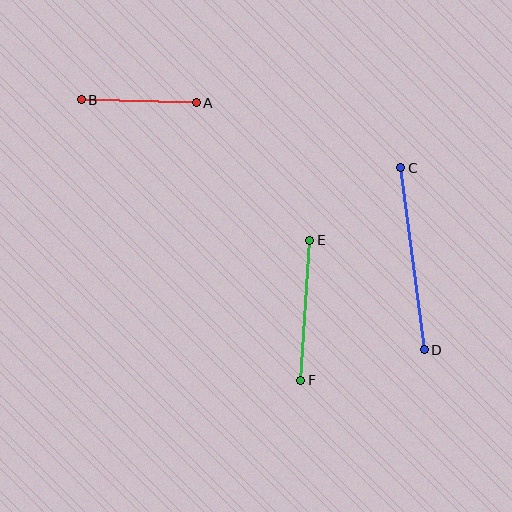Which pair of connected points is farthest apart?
Points C and D are farthest apart.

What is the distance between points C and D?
The distance is approximately 184 pixels.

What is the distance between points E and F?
The distance is approximately 140 pixels.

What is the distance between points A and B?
The distance is approximately 115 pixels.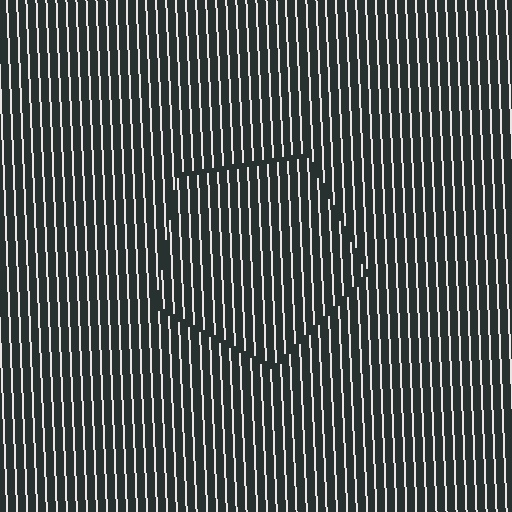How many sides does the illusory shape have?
5 sides — the line-ends trace a pentagon.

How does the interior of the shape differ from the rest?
The interior of the shape contains the same grating, shifted by half a period — the contour is defined by the phase discontinuity where line-ends from the inner and outer gratings abut.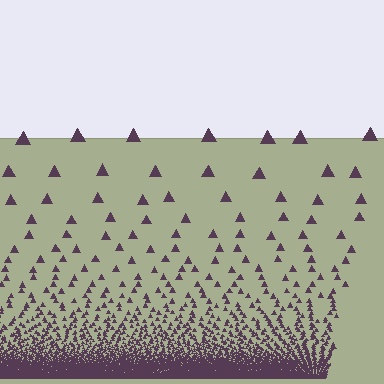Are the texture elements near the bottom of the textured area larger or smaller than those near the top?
Smaller. The gradient is inverted — elements near the bottom are smaller and denser.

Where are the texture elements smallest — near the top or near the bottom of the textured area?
Near the bottom.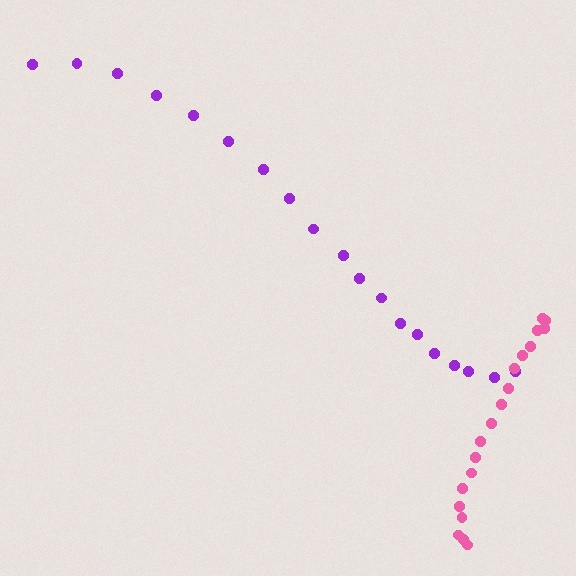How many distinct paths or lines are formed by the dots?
There are 2 distinct paths.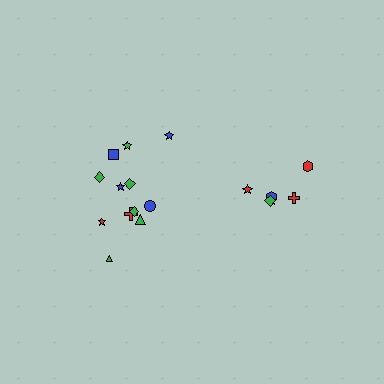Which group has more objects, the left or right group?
The left group.